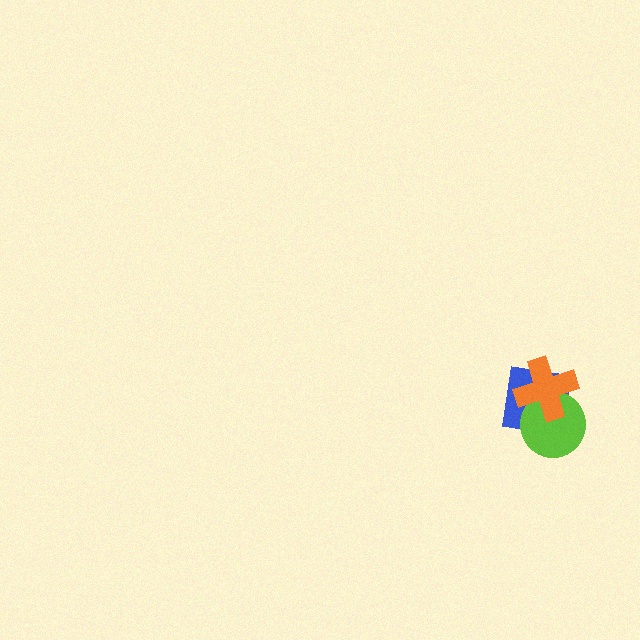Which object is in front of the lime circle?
The orange cross is in front of the lime circle.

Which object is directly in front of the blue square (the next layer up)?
The lime circle is directly in front of the blue square.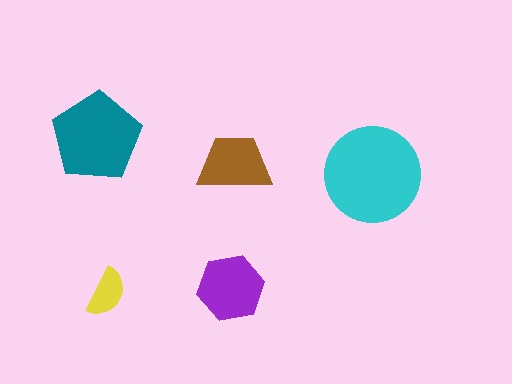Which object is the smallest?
The yellow semicircle.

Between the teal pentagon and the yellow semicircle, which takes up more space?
The teal pentagon.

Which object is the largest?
The cyan circle.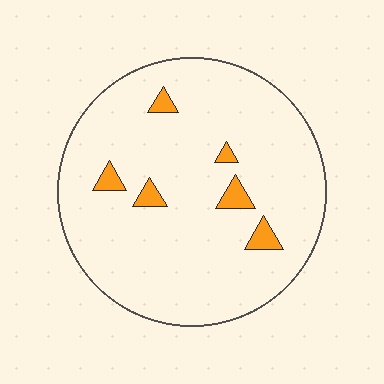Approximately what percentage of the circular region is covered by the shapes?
Approximately 5%.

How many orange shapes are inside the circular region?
6.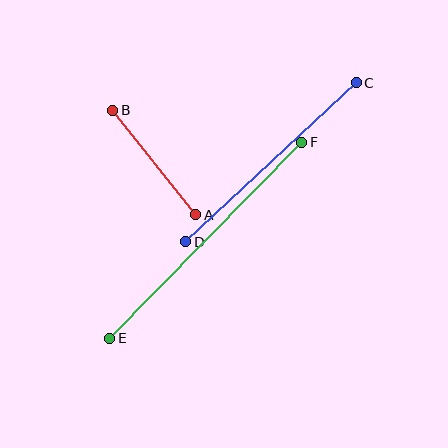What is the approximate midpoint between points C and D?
The midpoint is at approximately (271, 162) pixels.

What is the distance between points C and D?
The distance is approximately 233 pixels.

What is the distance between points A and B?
The distance is approximately 134 pixels.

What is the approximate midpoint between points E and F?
The midpoint is at approximately (206, 240) pixels.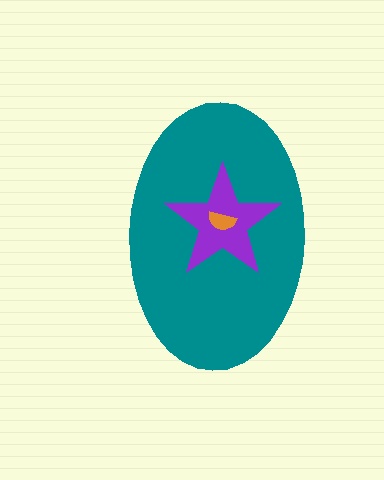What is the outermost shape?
The teal ellipse.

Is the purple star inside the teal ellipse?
Yes.